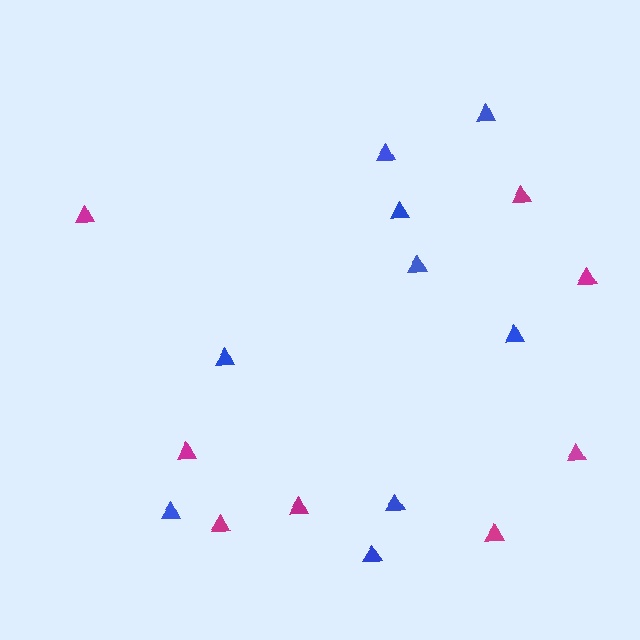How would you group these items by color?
There are 2 groups: one group of magenta triangles (8) and one group of blue triangles (9).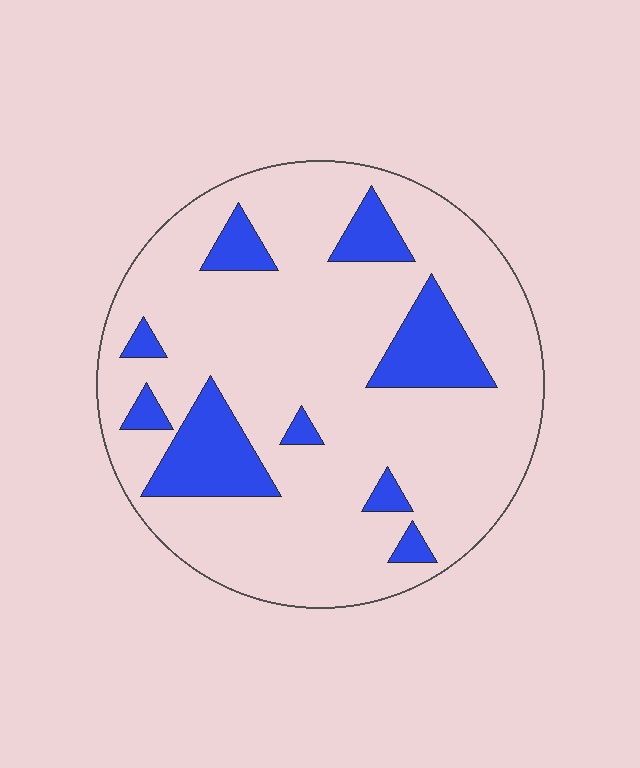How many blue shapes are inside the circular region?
9.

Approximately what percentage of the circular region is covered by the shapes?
Approximately 20%.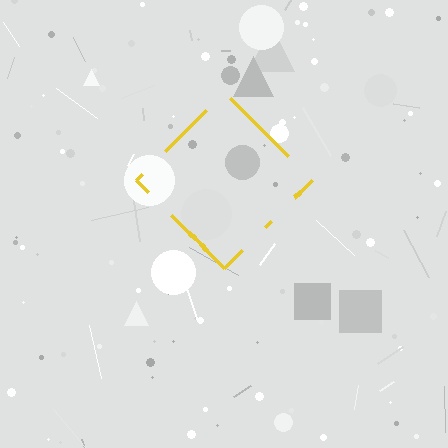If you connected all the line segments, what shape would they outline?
They would outline a diamond.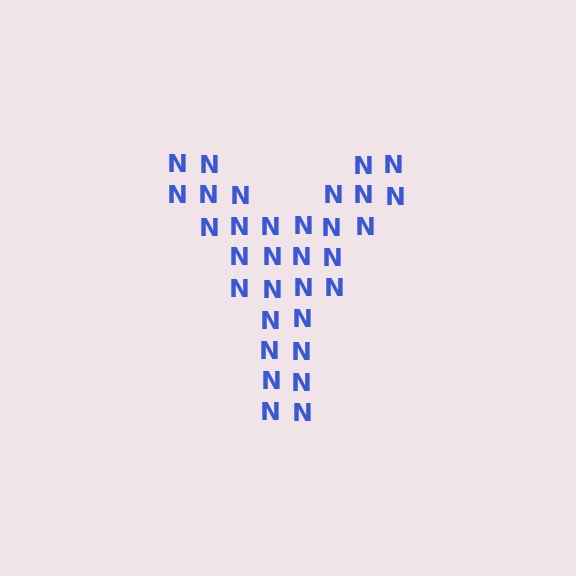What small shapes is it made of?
It is made of small letter N's.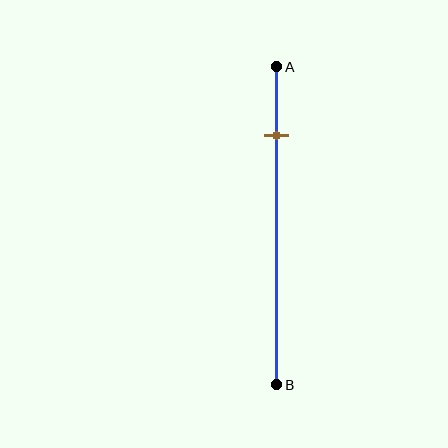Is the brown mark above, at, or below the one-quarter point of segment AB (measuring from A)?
The brown mark is above the one-quarter point of segment AB.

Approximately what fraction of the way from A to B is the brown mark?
The brown mark is approximately 20% of the way from A to B.